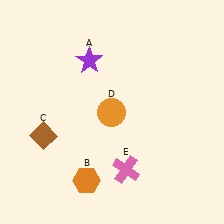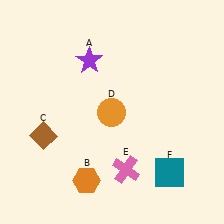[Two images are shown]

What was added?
A teal square (F) was added in Image 2.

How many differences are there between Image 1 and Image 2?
There is 1 difference between the two images.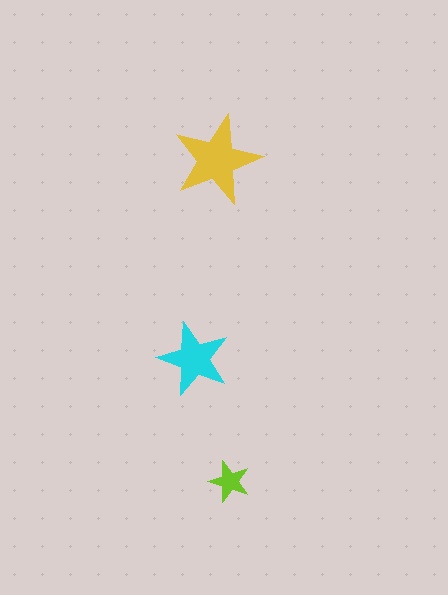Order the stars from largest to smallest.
the yellow one, the cyan one, the lime one.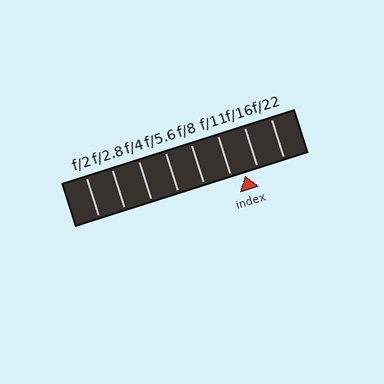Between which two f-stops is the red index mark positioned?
The index mark is between f/11 and f/16.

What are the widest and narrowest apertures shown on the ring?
The widest aperture shown is f/2 and the narrowest is f/22.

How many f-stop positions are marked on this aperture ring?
There are 8 f-stop positions marked.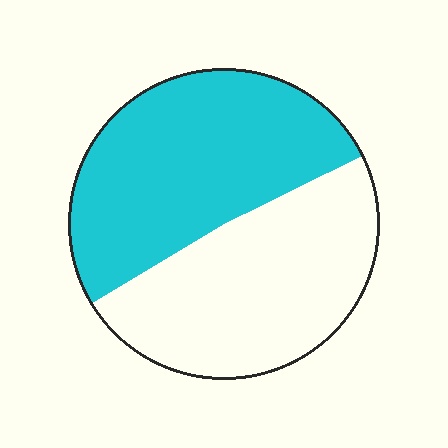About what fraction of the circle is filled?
About one half (1/2).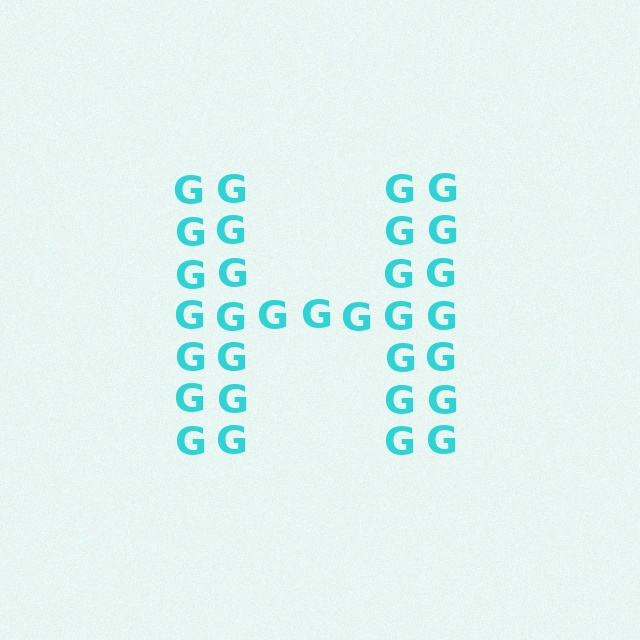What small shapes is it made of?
It is made of small letter G's.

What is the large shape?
The large shape is the letter H.